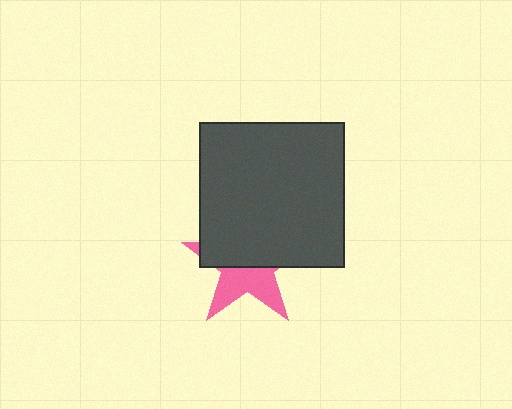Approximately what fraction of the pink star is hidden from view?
Roughly 56% of the pink star is hidden behind the dark gray square.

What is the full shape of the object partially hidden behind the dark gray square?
The partially hidden object is a pink star.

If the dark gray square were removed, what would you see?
You would see the complete pink star.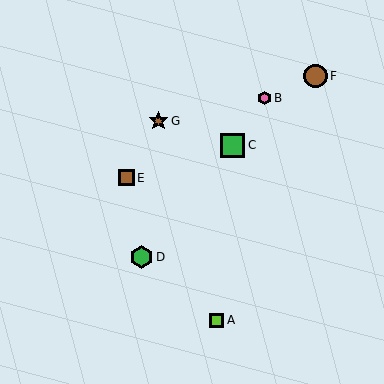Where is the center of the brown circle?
The center of the brown circle is at (315, 76).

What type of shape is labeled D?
Shape D is a green hexagon.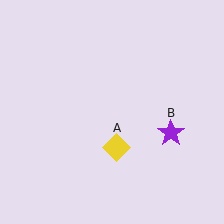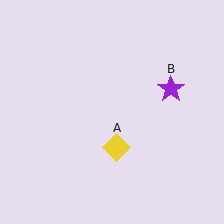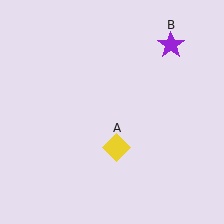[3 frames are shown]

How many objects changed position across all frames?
1 object changed position: purple star (object B).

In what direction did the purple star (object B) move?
The purple star (object B) moved up.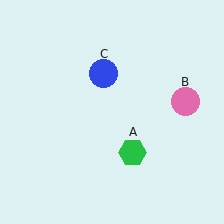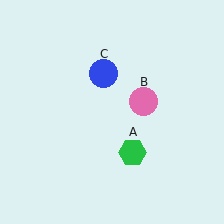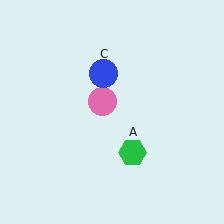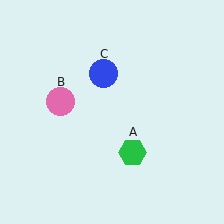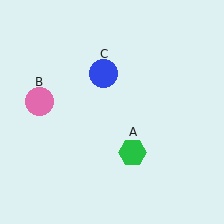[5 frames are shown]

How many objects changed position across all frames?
1 object changed position: pink circle (object B).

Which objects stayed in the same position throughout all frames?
Green hexagon (object A) and blue circle (object C) remained stationary.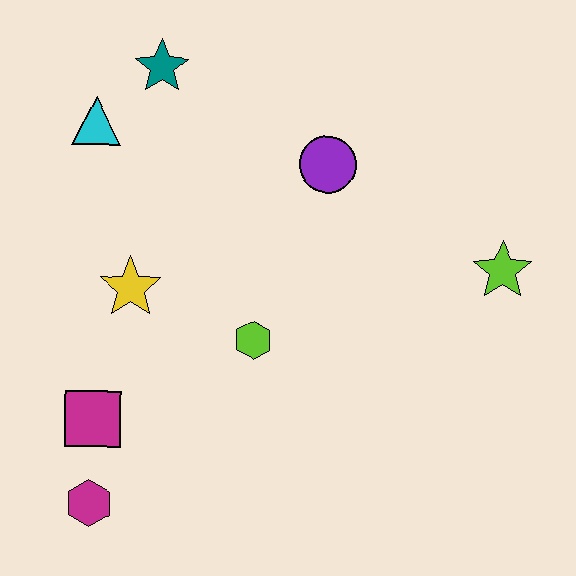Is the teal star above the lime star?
Yes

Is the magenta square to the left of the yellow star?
Yes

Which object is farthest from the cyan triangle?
The lime star is farthest from the cyan triangle.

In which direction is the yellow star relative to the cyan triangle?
The yellow star is below the cyan triangle.